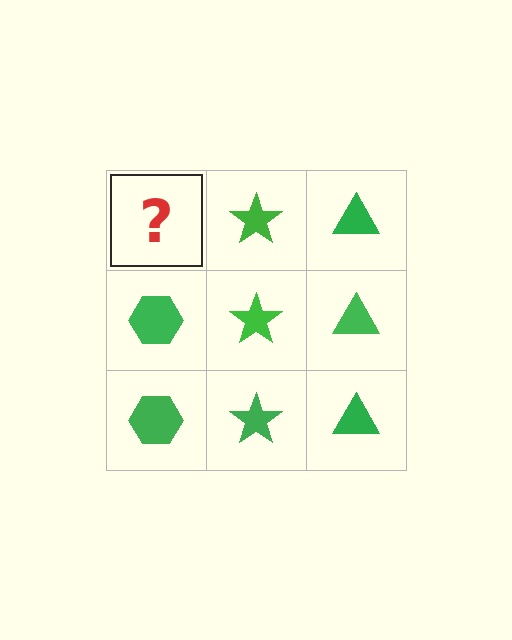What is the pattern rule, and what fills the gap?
The rule is that each column has a consistent shape. The gap should be filled with a green hexagon.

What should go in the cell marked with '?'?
The missing cell should contain a green hexagon.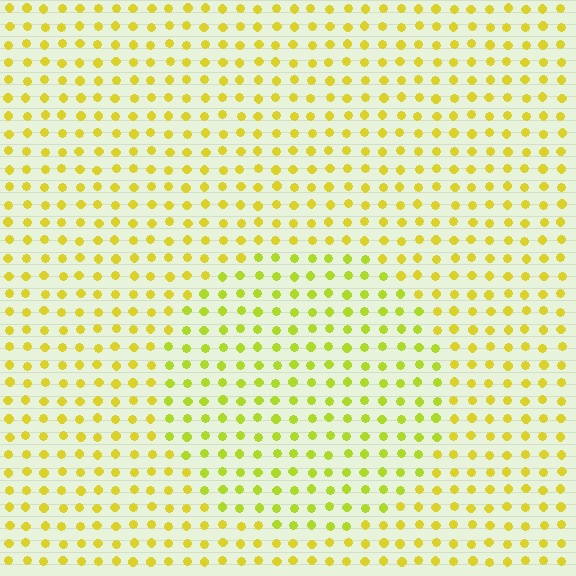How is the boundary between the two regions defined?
The boundary is defined purely by a slight shift in hue (about 19 degrees). Spacing, size, and orientation are identical on both sides.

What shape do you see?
I see a circle.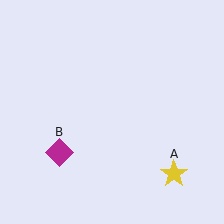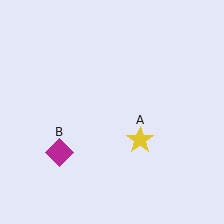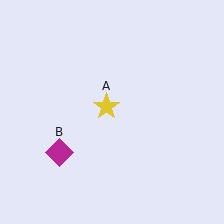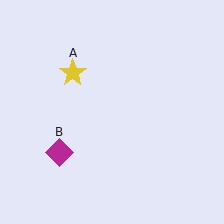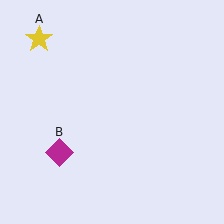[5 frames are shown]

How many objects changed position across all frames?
1 object changed position: yellow star (object A).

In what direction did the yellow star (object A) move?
The yellow star (object A) moved up and to the left.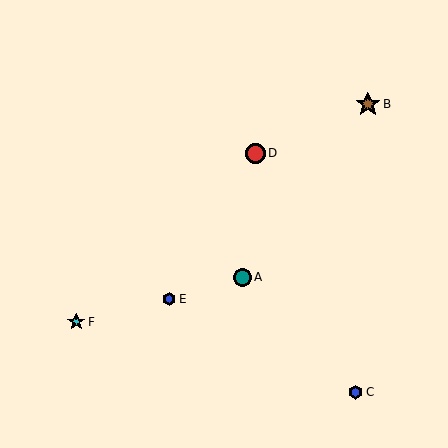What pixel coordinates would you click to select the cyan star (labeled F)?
Click at (76, 322) to select the cyan star F.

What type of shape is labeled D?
Shape D is a red circle.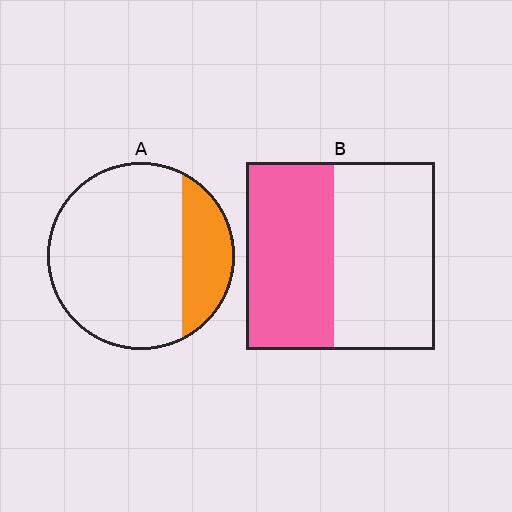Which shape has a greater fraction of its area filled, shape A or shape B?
Shape B.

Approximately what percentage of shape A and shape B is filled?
A is approximately 25% and B is approximately 45%.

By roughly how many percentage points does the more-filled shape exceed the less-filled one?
By roughly 25 percentage points (B over A).